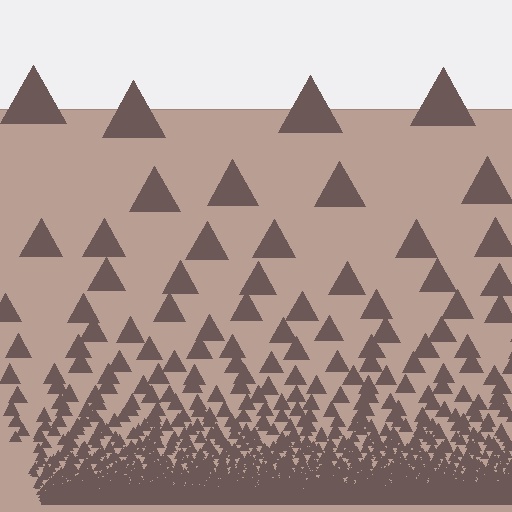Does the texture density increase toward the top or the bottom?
Density increases toward the bottom.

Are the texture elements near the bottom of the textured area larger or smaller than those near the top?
Smaller. The gradient is inverted — elements near the bottom are smaller and denser.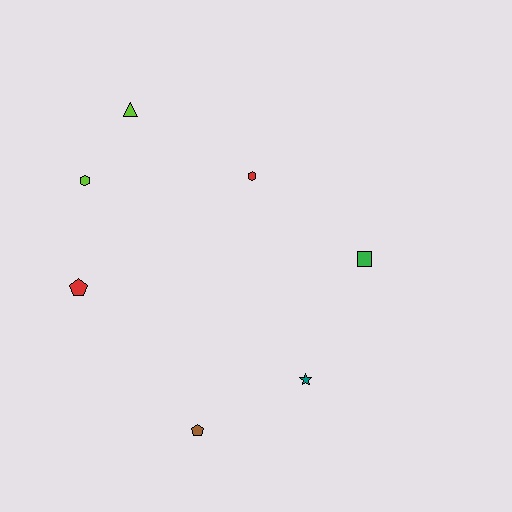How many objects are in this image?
There are 7 objects.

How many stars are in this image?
There is 1 star.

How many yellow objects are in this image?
There are no yellow objects.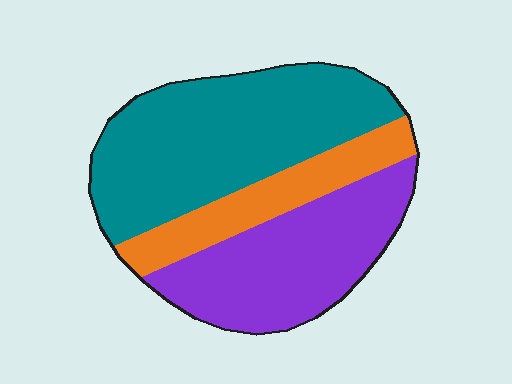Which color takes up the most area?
Teal, at roughly 45%.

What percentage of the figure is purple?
Purple covers around 35% of the figure.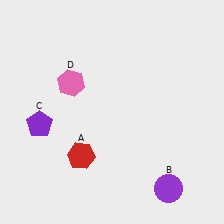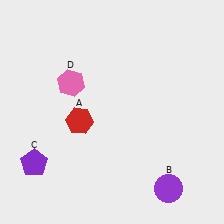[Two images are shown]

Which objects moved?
The objects that moved are: the red hexagon (A), the purple pentagon (C).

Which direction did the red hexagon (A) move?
The red hexagon (A) moved up.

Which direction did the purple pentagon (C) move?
The purple pentagon (C) moved down.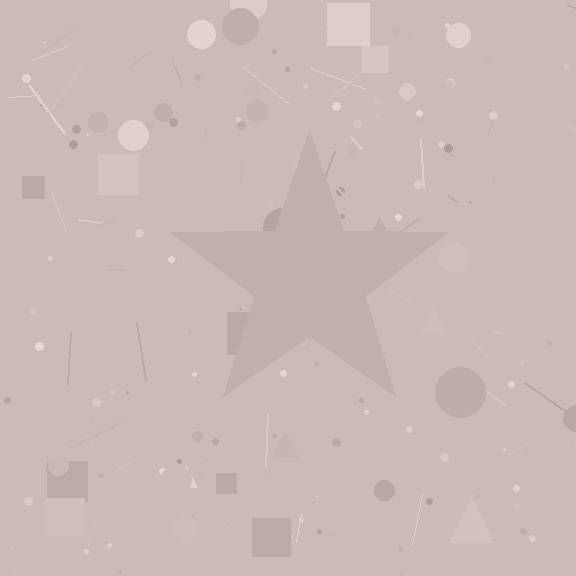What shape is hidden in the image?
A star is hidden in the image.